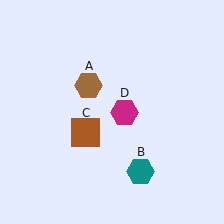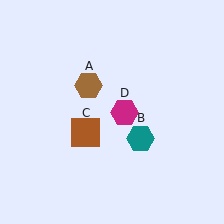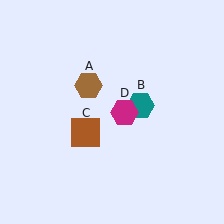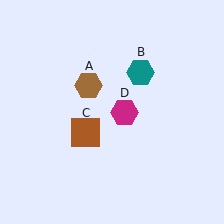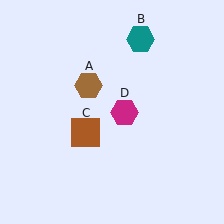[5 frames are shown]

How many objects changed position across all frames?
1 object changed position: teal hexagon (object B).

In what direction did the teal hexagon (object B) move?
The teal hexagon (object B) moved up.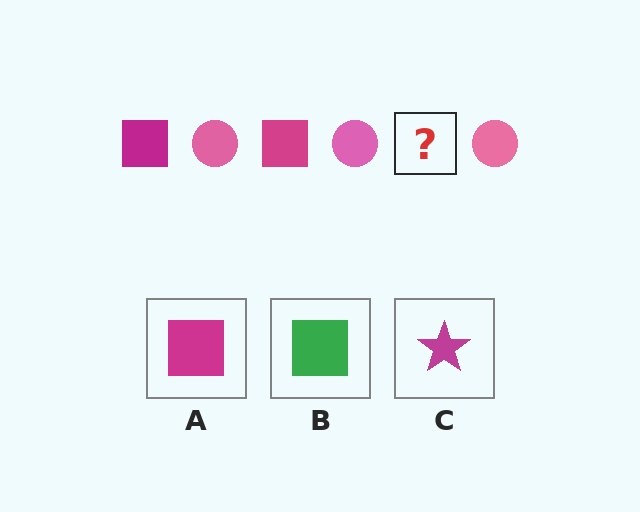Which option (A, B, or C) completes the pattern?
A.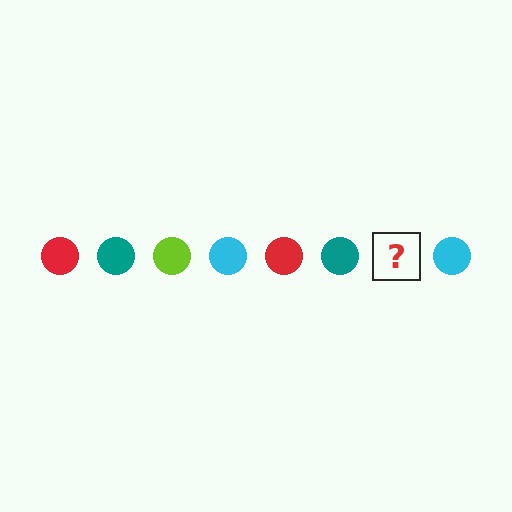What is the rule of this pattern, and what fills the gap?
The rule is that the pattern cycles through red, teal, lime, cyan circles. The gap should be filled with a lime circle.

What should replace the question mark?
The question mark should be replaced with a lime circle.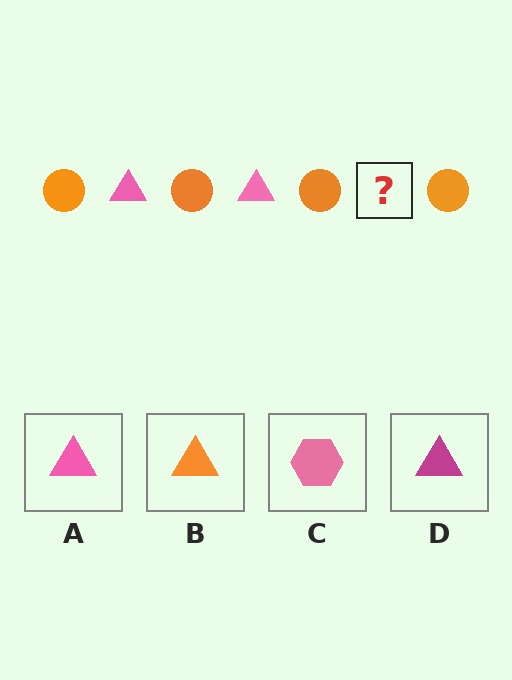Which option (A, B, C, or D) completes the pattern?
A.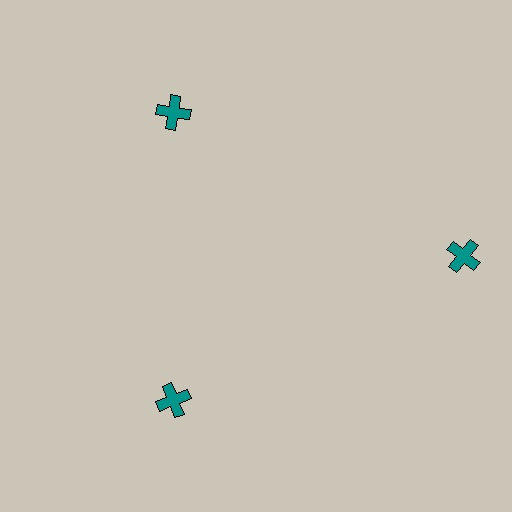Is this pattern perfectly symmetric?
No. The 3 teal crosses are arranged in a ring, but one element near the 3 o'clock position is pushed outward from the center, breaking the 3-fold rotational symmetry.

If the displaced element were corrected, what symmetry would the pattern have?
It would have 3-fold rotational symmetry — the pattern would map onto itself every 120 degrees.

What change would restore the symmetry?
The symmetry would be restored by moving it inward, back onto the ring so that all 3 crosses sit at equal angles and equal distance from the center.